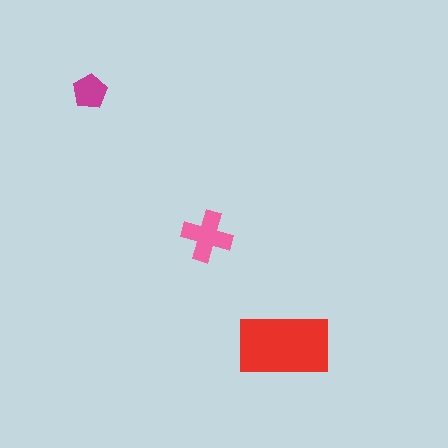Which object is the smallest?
The magenta pentagon.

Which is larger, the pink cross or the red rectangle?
The red rectangle.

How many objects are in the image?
There are 3 objects in the image.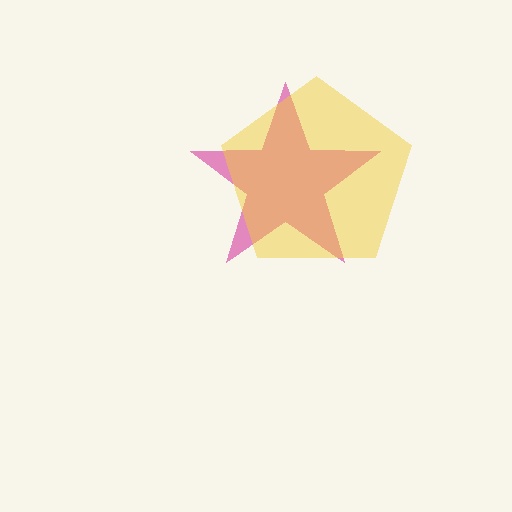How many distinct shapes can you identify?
There are 2 distinct shapes: a magenta star, a yellow pentagon.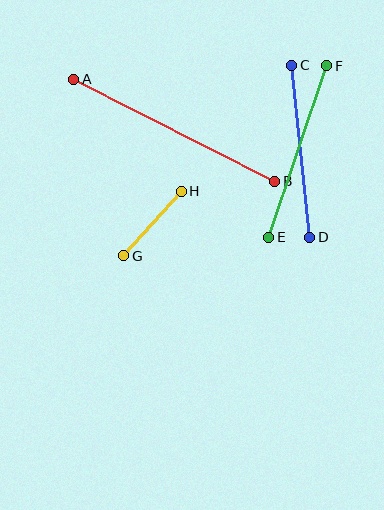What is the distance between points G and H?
The distance is approximately 86 pixels.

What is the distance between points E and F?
The distance is approximately 181 pixels.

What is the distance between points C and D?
The distance is approximately 173 pixels.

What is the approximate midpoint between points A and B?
The midpoint is at approximately (174, 130) pixels.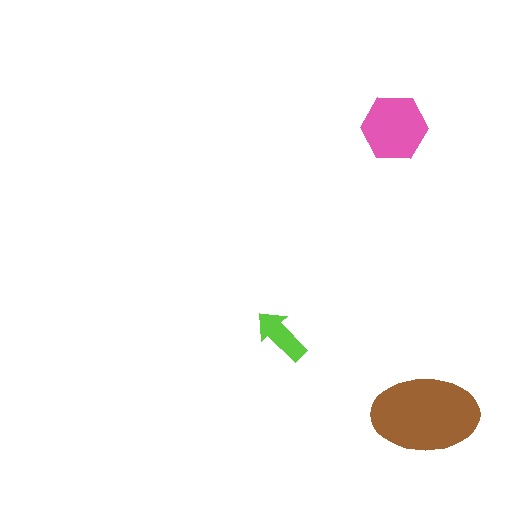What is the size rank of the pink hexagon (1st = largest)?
2nd.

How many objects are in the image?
There are 3 objects in the image.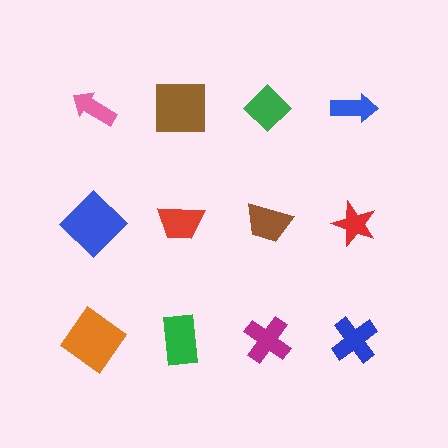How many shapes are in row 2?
4 shapes.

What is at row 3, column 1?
An orange diamond.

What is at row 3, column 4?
A blue cross.